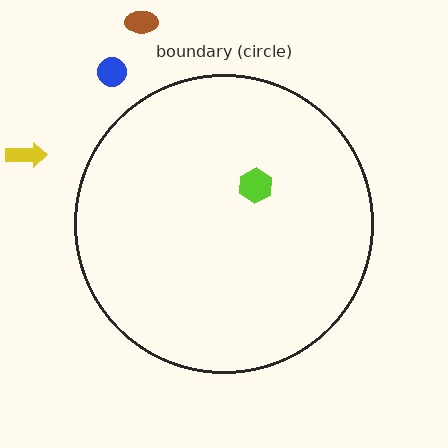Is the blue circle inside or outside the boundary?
Outside.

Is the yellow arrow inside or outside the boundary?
Outside.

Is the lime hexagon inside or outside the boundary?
Inside.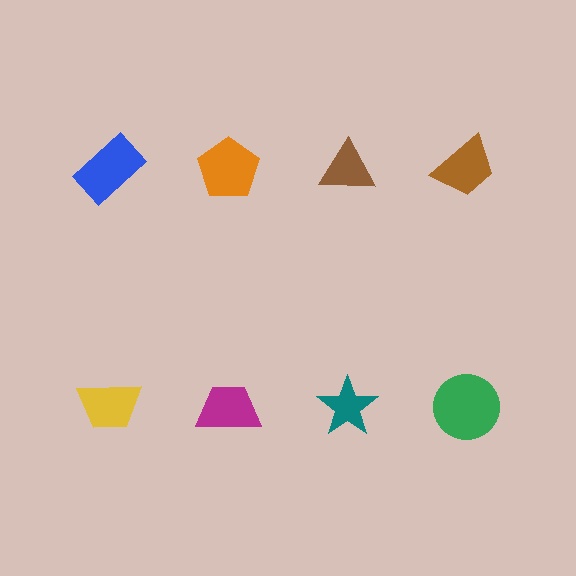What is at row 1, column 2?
An orange pentagon.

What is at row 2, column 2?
A magenta trapezoid.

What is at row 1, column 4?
A brown trapezoid.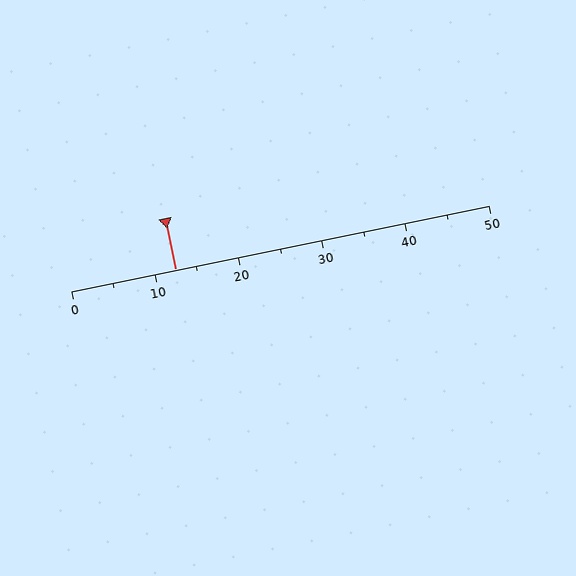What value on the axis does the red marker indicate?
The marker indicates approximately 12.5.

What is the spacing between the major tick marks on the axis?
The major ticks are spaced 10 apart.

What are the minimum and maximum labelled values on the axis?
The axis runs from 0 to 50.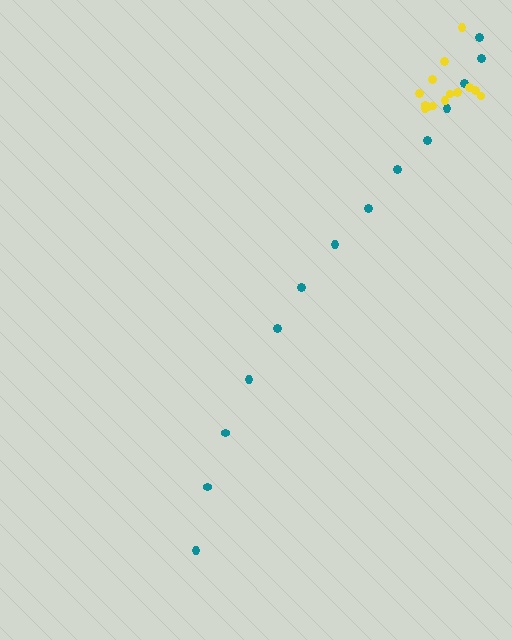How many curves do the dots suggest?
There are 2 distinct paths.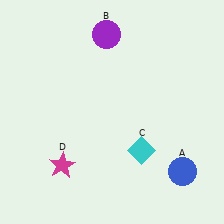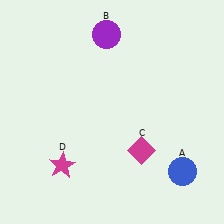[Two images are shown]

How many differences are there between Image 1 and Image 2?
There is 1 difference between the two images.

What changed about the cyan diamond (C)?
In Image 1, C is cyan. In Image 2, it changed to magenta.